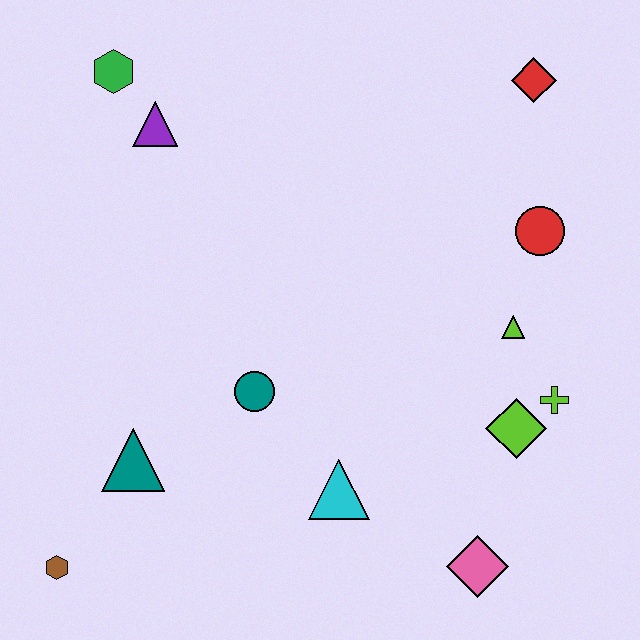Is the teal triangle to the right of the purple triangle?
No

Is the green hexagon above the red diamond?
Yes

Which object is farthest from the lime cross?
The green hexagon is farthest from the lime cross.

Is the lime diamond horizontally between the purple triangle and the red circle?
Yes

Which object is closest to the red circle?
The lime triangle is closest to the red circle.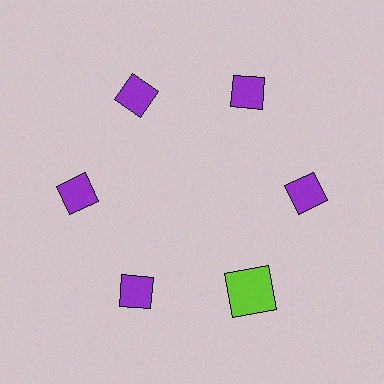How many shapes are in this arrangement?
There are 6 shapes arranged in a ring pattern.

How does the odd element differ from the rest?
It differs in both color (lime instead of purple) and shape (square instead of diamond).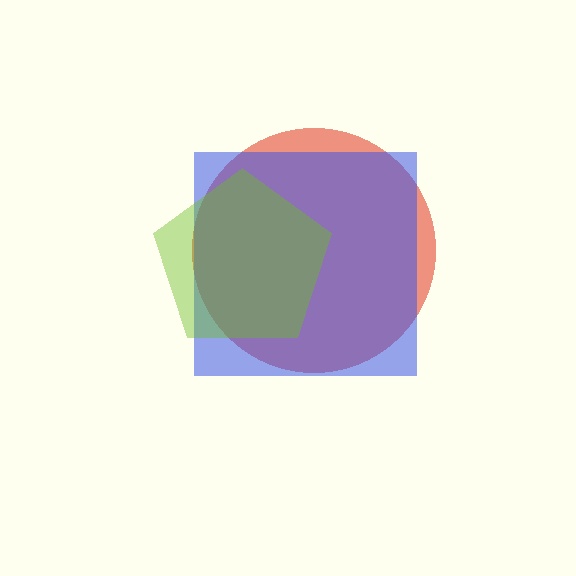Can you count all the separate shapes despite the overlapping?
Yes, there are 3 separate shapes.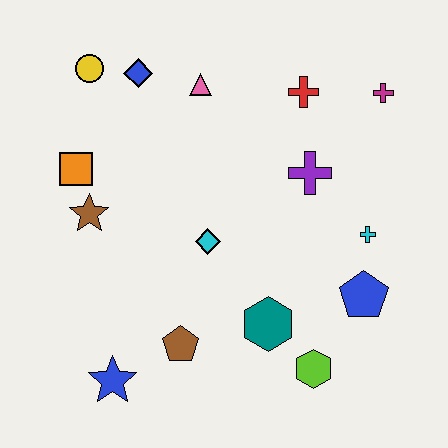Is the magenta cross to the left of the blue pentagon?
No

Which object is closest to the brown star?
The orange square is closest to the brown star.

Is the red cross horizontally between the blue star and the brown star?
No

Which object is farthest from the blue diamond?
The lime hexagon is farthest from the blue diamond.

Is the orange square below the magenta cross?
Yes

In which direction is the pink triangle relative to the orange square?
The pink triangle is to the right of the orange square.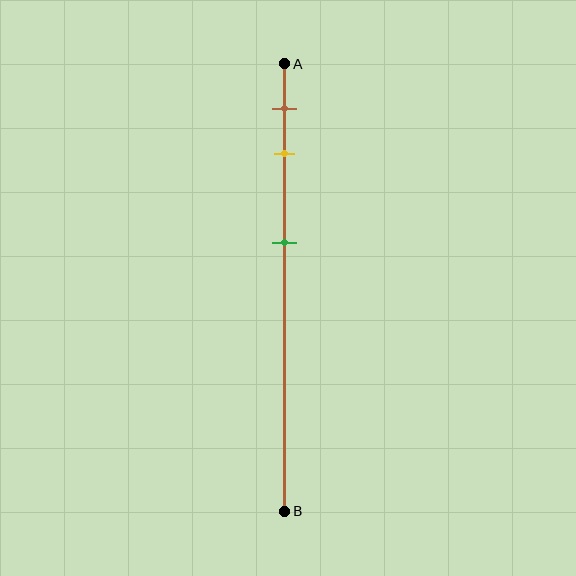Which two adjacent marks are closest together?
The brown and yellow marks are the closest adjacent pair.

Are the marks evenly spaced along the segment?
No, the marks are not evenly spaced.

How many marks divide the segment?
There are 3 marks dividing the segment.